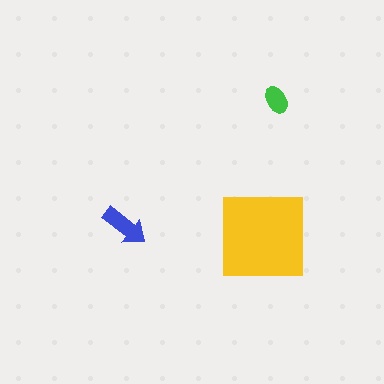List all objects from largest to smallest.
The yellow square, the blue arrow, the green ellipse.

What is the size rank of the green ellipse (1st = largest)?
3rd.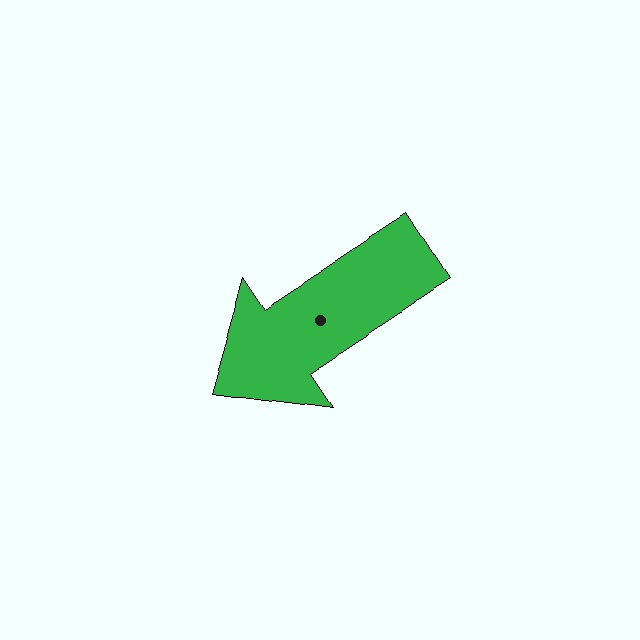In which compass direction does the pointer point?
Southwest.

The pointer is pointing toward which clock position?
Roughly 8 o'clock.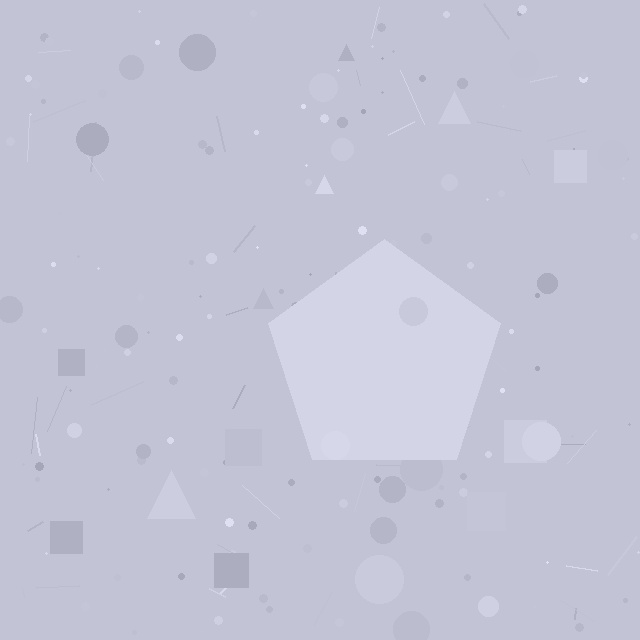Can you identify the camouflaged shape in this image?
The camouflaged shape is a pentagon.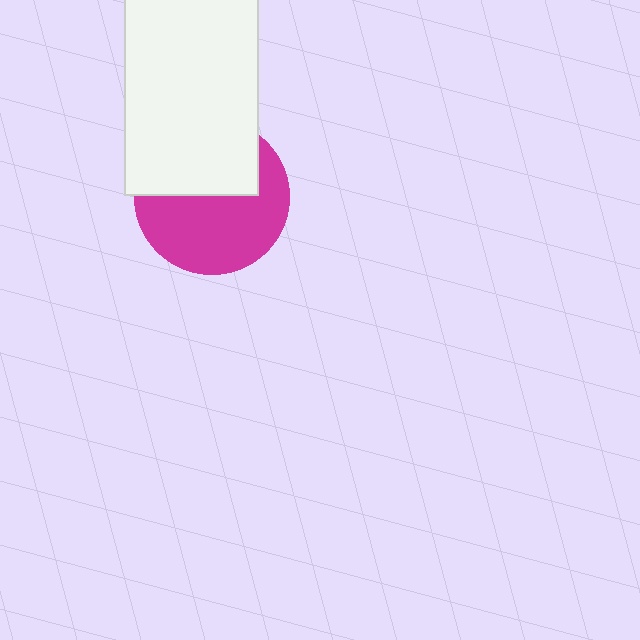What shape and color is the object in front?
The object in front is a white rectangle.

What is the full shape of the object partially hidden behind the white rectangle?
The partially hidden object is a magenta circle.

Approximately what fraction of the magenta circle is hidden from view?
Roughly 42% of the magenta circle is hidden behind the white rectangle.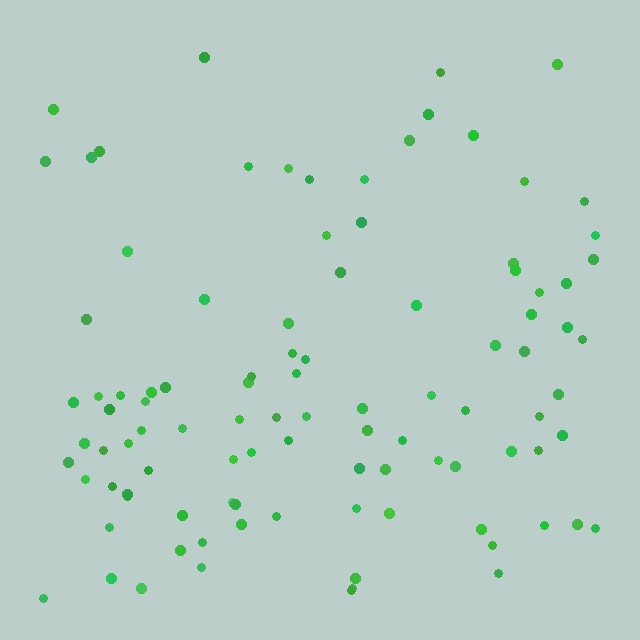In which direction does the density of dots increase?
From top to bottom, with the bottom side densest.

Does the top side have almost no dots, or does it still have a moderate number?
Still a moderate number, just noticeably fewer than the bottom.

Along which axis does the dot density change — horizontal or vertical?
Vertical.